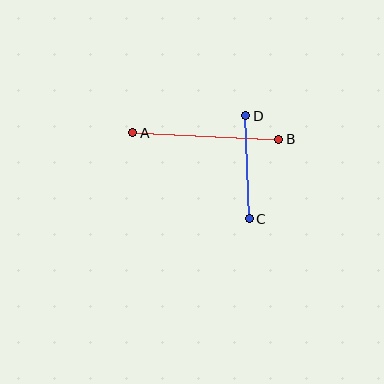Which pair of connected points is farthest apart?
Points A and B are farthest apart.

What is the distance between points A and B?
The distance is approximately 146 pixels.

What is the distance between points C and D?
The distance is approximately 103 pixels.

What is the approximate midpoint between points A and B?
The midpoint is at approximately (206, 136) pixels.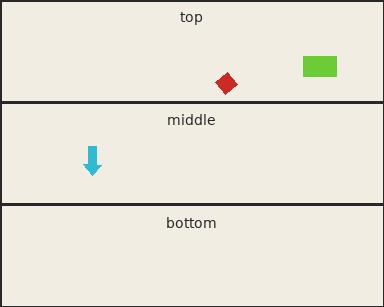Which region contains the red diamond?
The top region.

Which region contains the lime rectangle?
The top region.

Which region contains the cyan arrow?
The middle region.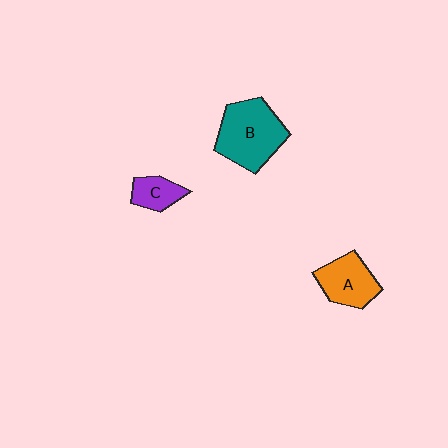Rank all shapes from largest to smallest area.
From largest to smallest: B (teal), A (orange), C (purple).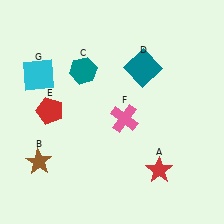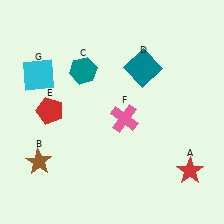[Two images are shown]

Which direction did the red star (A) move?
The red star (A) moved right.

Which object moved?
The red star (A) moved right.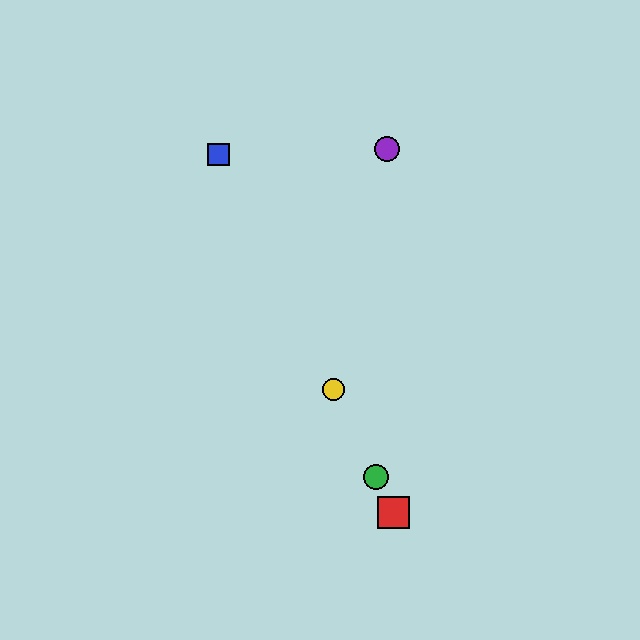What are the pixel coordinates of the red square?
The red square is at (393, 513).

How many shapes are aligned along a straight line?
4 shapes (the red square, the blue square, the green circle, the yellow circle) are aligned along a straight line.